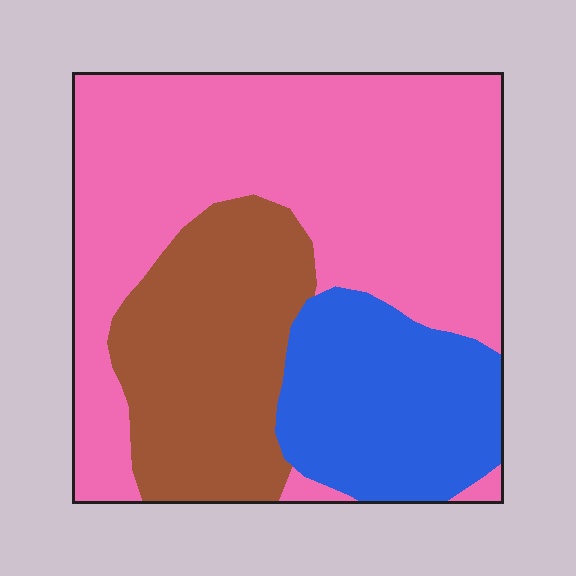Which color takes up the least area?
Blue, at roughly 20%.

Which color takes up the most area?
Pink, at roughly 55%.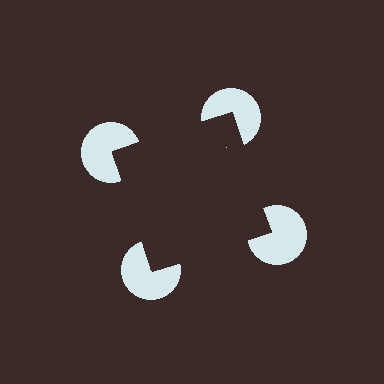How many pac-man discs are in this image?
There are 4 — one at each vertex of the illusory square.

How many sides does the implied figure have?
4 sides.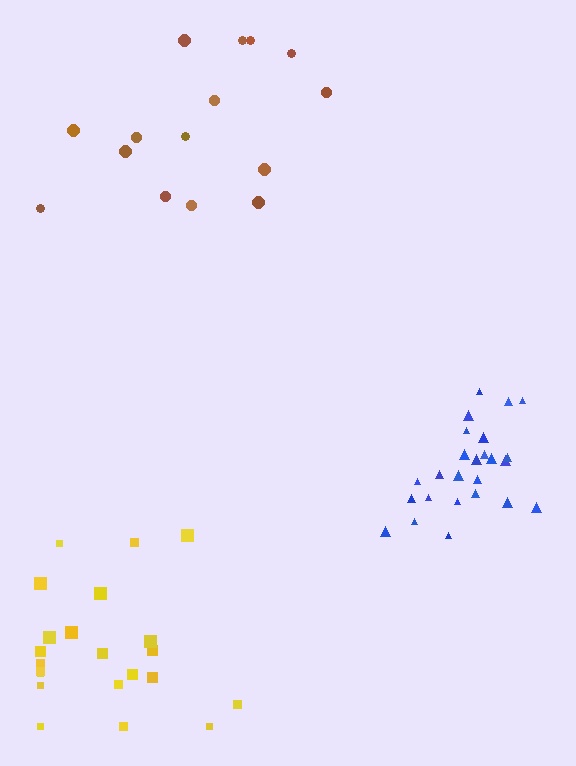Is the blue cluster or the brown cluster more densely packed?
Blue.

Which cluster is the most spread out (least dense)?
Brown.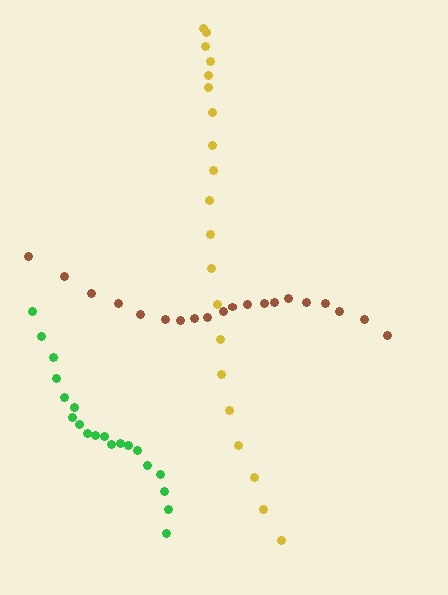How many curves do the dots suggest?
There are 3 distinct paths.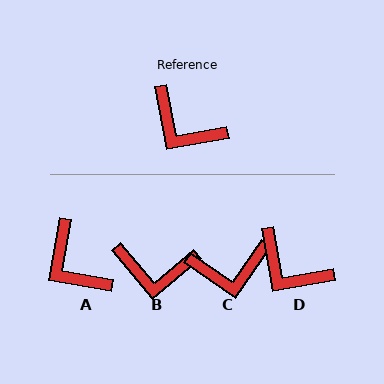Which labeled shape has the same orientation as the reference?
D.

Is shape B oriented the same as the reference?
No, it is off by about 30 degrees.